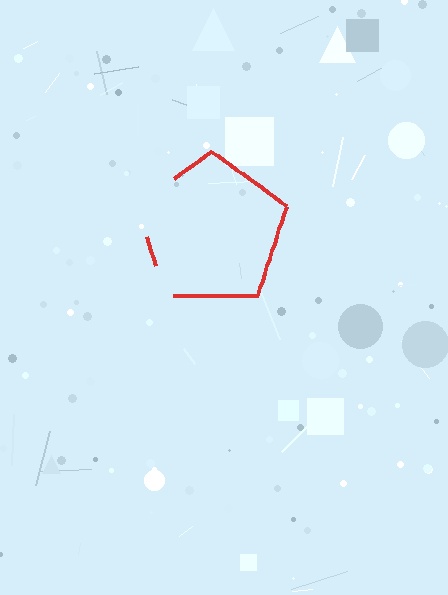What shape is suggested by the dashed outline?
The dashed outline suggests a pentagon.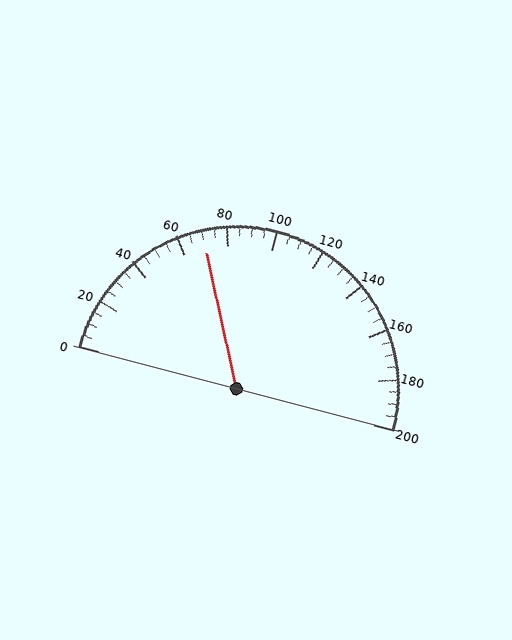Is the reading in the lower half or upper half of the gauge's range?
The reading is in the lower half of the range (0 to 200).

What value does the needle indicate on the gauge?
The needle indicates approximately 70.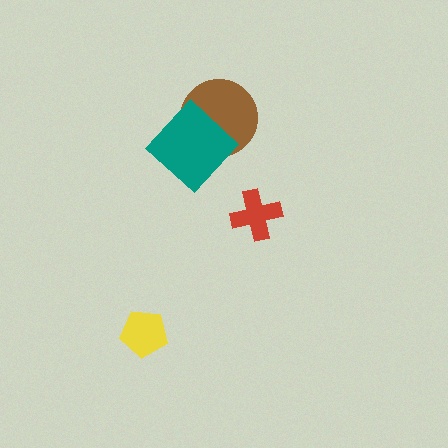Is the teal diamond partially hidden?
No, no other shape covers it.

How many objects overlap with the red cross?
0 objects overlap with the red cross.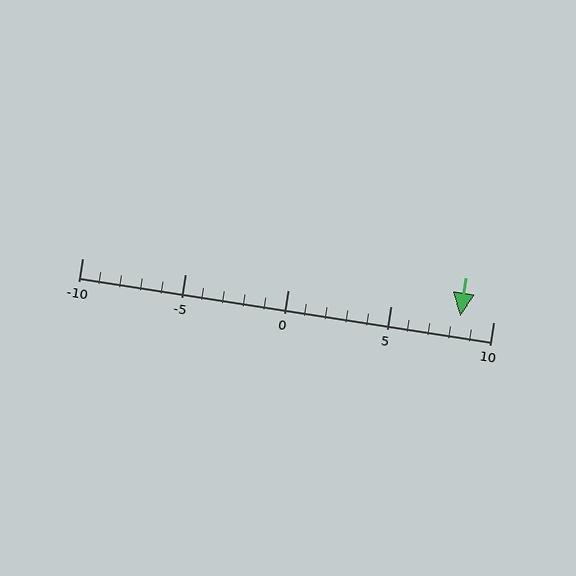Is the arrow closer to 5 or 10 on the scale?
The arrow is closer to 10.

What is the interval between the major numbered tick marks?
The major tick marks are spaced 5 units apart.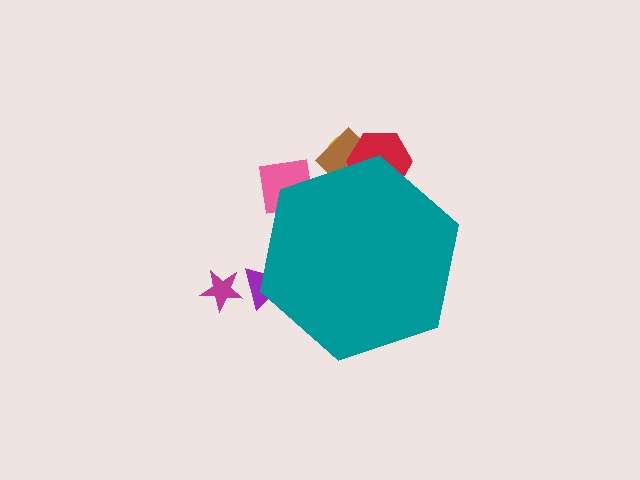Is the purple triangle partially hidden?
Yes, the purple triangle is partially hidden behind the teal hexagon.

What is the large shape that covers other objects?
A teal hexagon.